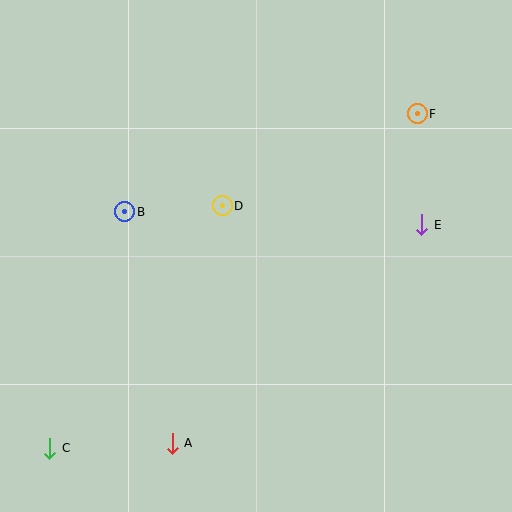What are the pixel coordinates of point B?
Point B is at (125, 212).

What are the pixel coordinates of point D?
Point D is at (222, 206).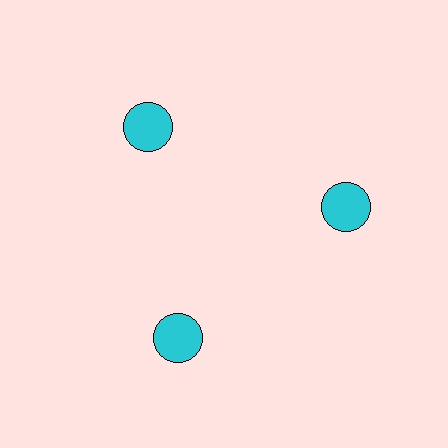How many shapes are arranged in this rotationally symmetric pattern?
There are 3 shapes, arranged in 3 groups of 1.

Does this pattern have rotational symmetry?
Yes, this pattern has 3-fold rotational symmetry. It looks the same after rotating 120 degrees around the center.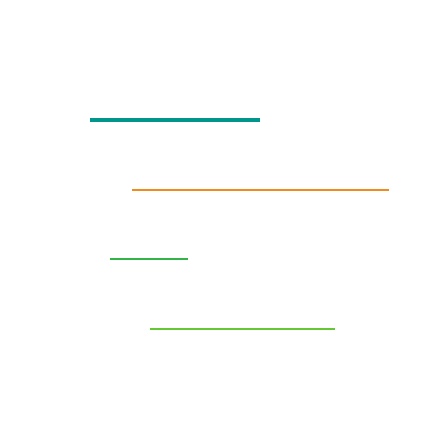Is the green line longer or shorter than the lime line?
The lime line is longer than the green line.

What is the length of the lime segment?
The lime segment is approximately 184 pixels long.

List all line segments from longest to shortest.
From longest to shortest: orange, lime, teal, green.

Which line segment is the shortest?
The green line is the shortest at approximately 77 pixels.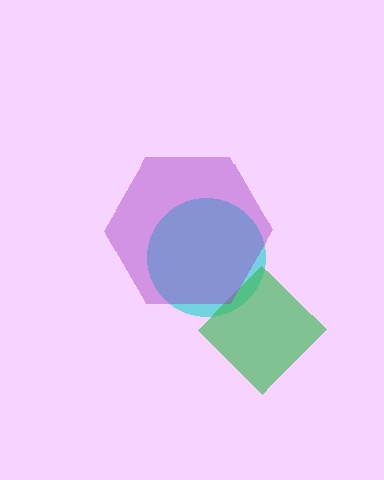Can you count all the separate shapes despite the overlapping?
Yes, there are 3 separate shapes.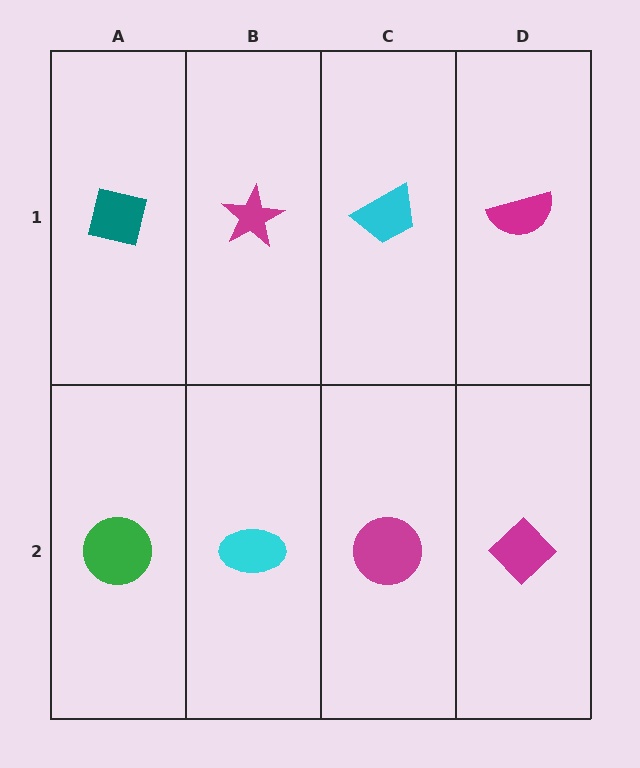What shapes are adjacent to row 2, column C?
A cyan trapezoid (row 1, column C), a cyan ellipse (row 2, column B), a magenta diamond (row 2, column D).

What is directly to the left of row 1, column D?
A cyan trapezoid.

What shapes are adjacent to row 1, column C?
A magenta circle (row 2, column C), a magenta star (row 1, column B), a magenta semicircle (row 1, column D).